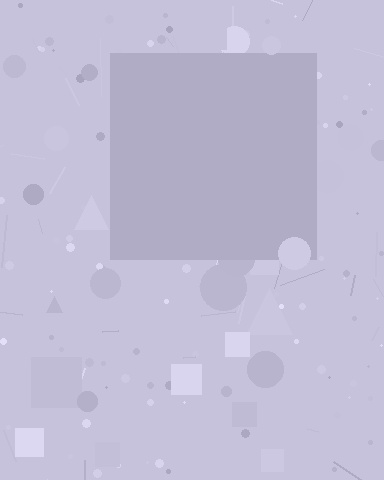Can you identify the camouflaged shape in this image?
The camouflaged shape is a square.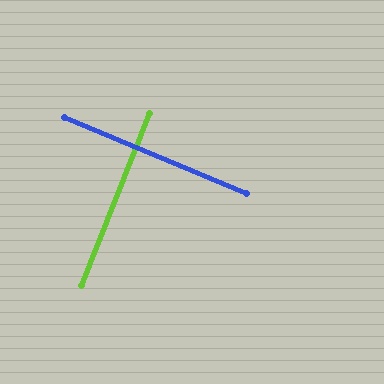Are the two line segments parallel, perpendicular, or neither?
Perpendicular — they meet at approximately 89°.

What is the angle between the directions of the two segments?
Approximately 89 degrees.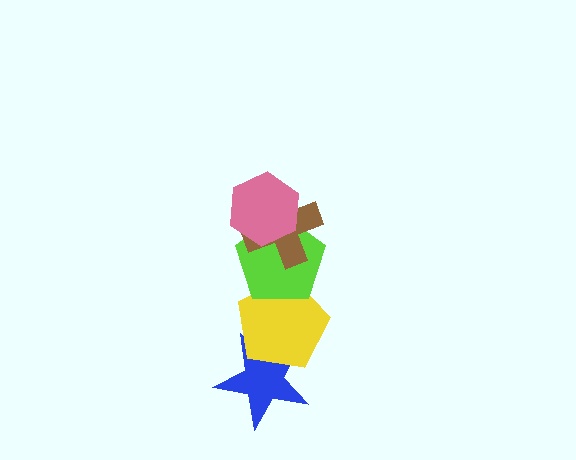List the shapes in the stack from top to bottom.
From top to bottom: the pink hexagon, the brown cross, the lime pentagon, the yellow pentagon, the blue star.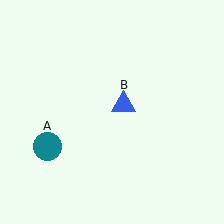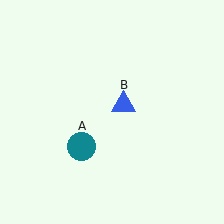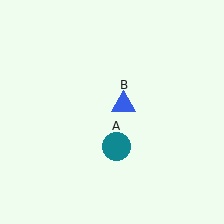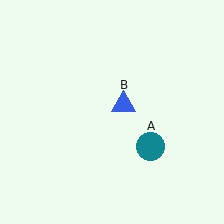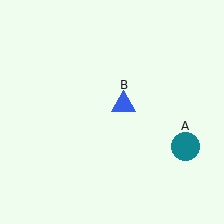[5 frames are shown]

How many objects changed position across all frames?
1 object changed position: teal circle (object A).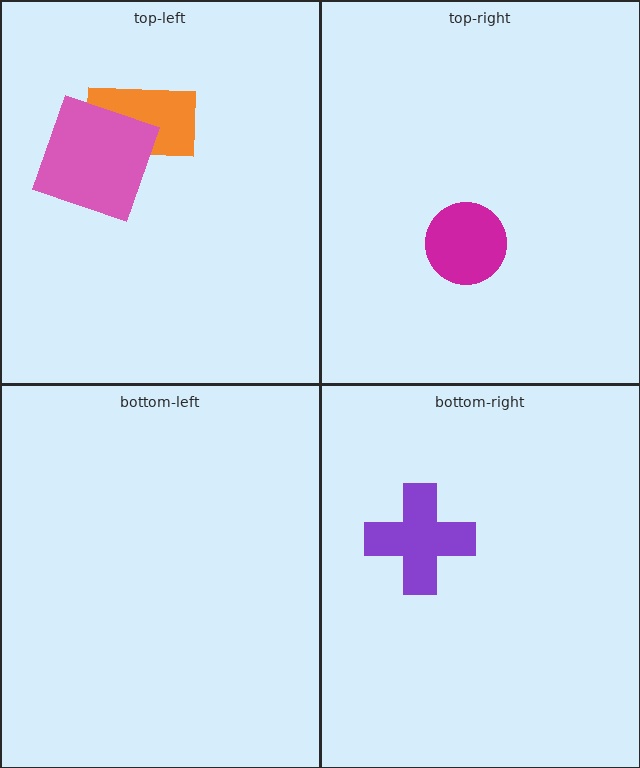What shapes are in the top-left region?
The orange rectangle, the pink square.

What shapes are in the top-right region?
The magenta circle.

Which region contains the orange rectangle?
The top-left region.